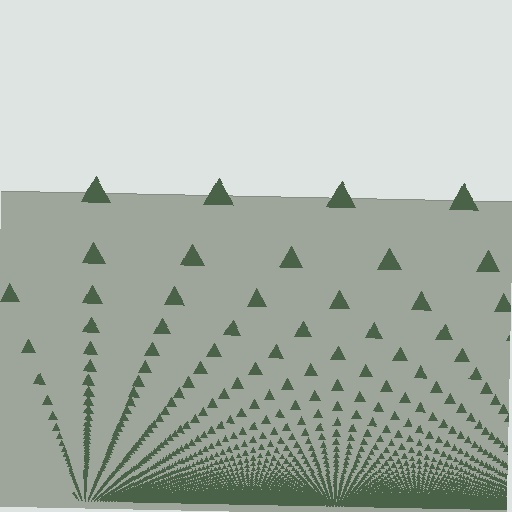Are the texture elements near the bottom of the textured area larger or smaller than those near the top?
Smaller. The gradient is inverted — elements near the bottom are smaller and denser.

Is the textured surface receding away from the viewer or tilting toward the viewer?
The surface appears to tilt toward the viewer. Texture elements get larger and sparser toward the top.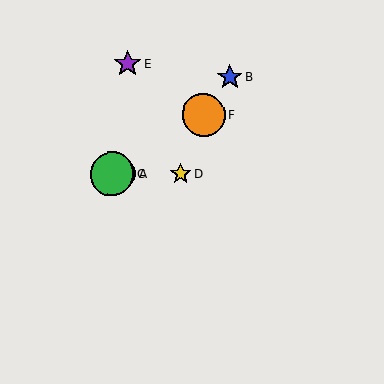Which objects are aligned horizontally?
Objects A, C, D are aligned horizontally.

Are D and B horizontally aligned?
No, D is at y≈174 and B is at y≈77.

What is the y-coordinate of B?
Object B is at y≈77.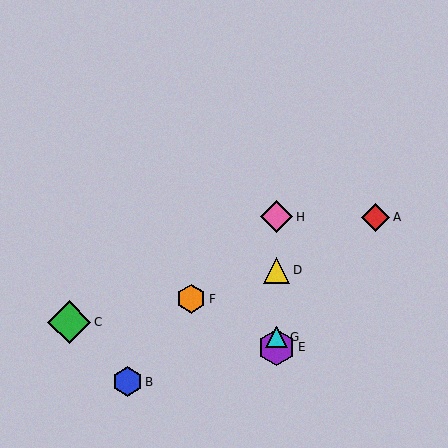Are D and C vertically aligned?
No, D is at x≈277 and C is at x≈69.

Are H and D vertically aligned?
Yes, both are at x≈277.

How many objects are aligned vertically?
4 objects (D, E, G, H) are aligned vertically.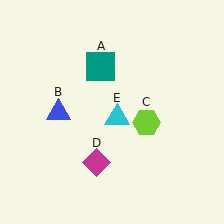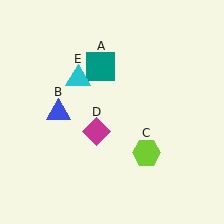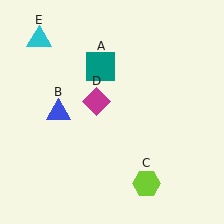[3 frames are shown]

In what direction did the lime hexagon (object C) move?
The lime hexagon (object C) moved down.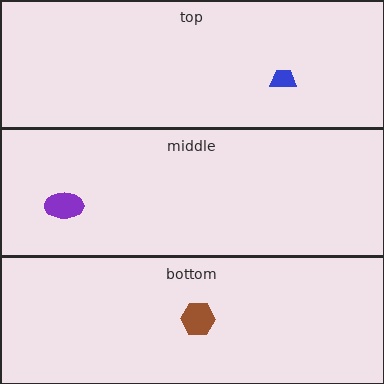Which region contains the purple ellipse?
The middle region.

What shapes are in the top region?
The blue trapezoid.